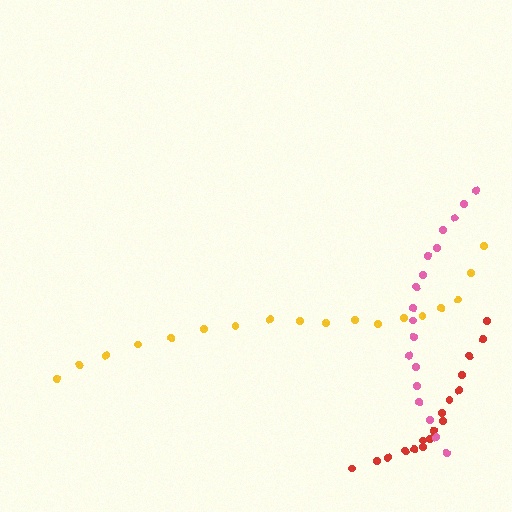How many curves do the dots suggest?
There are 3 distinct paths.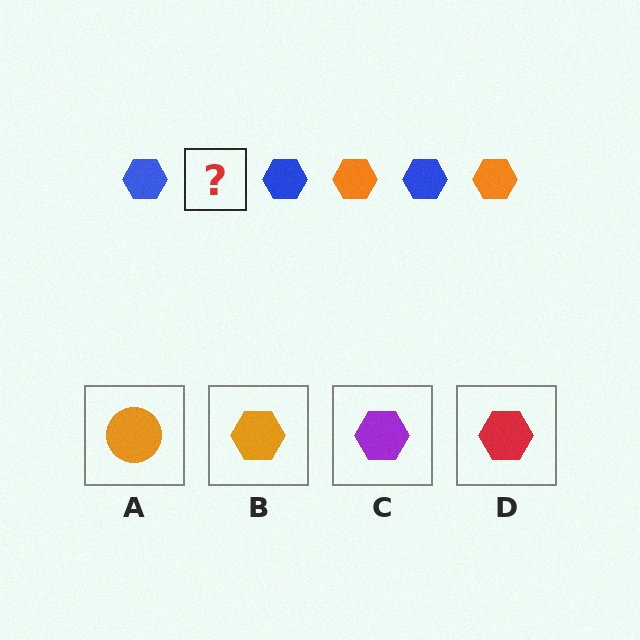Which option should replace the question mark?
Option B.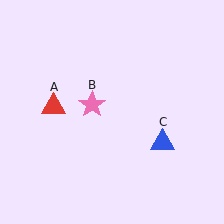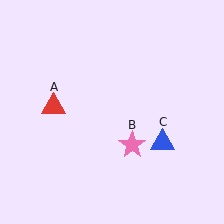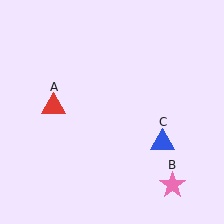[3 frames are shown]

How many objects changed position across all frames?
1 object changed position: pink star (object B).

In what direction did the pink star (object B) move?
The pink star (object B) moved down and to the right.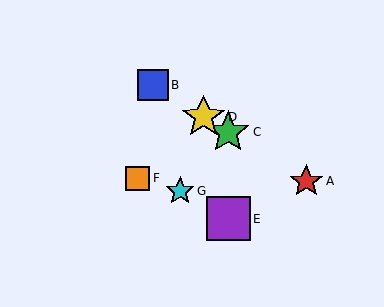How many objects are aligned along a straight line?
4 objects (A, B, C, D) are aligned along a straight line.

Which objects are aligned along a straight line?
Objects A, B, C, D are aligned along a straight line.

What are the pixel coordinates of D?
Object D is at (203, 117).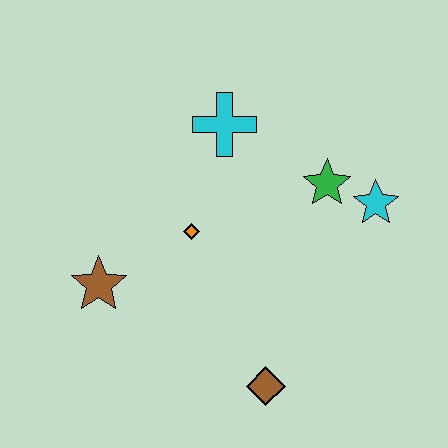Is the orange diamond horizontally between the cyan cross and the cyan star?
No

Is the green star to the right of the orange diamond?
Yes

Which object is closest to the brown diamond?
The orange diamond is closest to the brown diamond.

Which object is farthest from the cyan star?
The brown star is farthest from the cyan star.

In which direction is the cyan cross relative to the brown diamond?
The cyan cross is above the brown diamond.